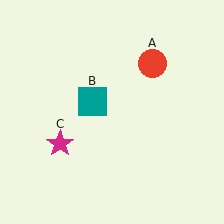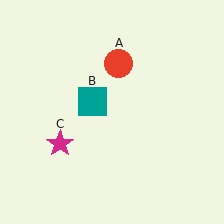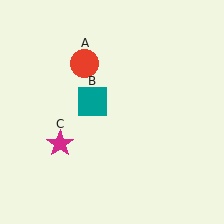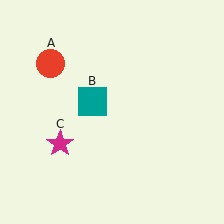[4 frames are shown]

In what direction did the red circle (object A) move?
The red circle (object A) moved left.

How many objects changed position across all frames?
1 object changed position: red circle (object A).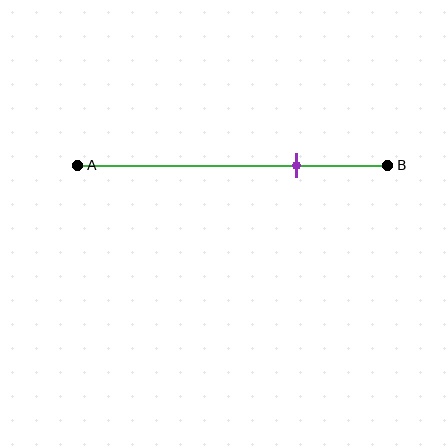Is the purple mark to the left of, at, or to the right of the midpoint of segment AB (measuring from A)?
The purple mark is to the right of the midpoint of segment AB.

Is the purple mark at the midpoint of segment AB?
No, the mark is at about 70% from A, not at the 50% midpoint.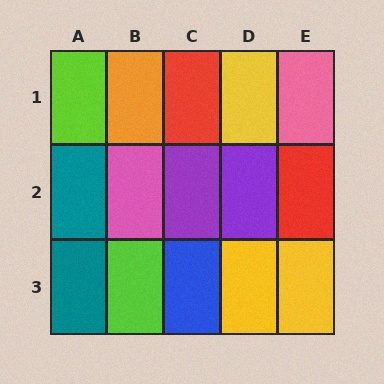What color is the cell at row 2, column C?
Purple.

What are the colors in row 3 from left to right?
Teal, lime, blue, yellow, yellow.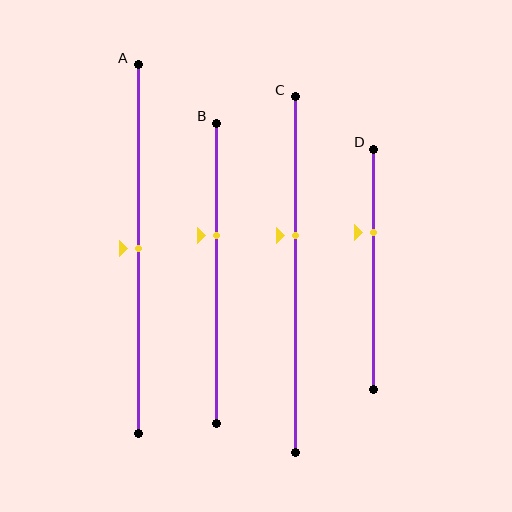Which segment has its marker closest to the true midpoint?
Segment A has its marker closest to the true midpoint.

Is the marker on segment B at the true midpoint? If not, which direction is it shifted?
No, the marker on segment B is shifted upward by about 13% of the segment length.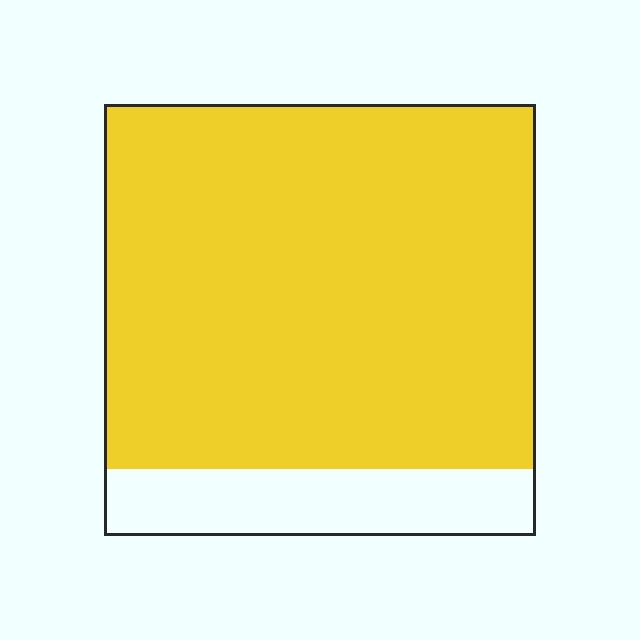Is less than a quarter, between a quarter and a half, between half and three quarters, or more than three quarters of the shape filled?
More than three quarters.